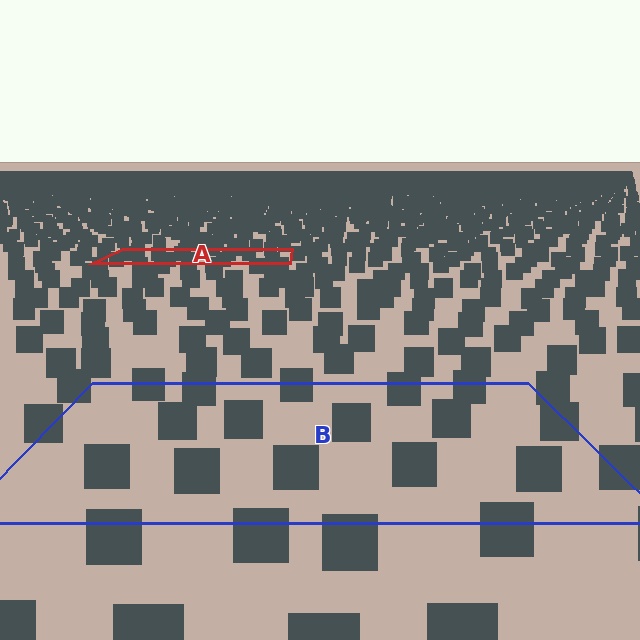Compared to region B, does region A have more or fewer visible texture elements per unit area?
Region A has more texture elements per unit area — they are packed more densely because it is farther away.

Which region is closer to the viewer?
Region B is closer. The texture elements there are larger and more spread out.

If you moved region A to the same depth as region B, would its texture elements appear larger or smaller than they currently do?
They would appear larger. At a closer depth, the same texture elements are projected at a bigger on-screen size.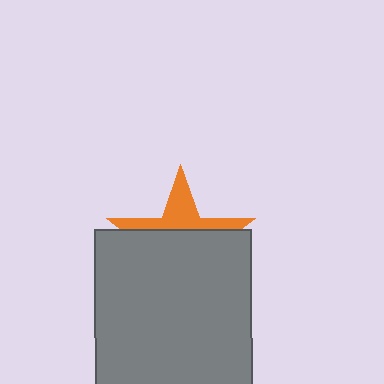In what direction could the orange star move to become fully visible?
The orange star could move up. That would shift it out from behind the gray rectangle entirely.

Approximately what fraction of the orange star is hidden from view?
Roughly 64% of the orange star is hidden behind the gray rectangle.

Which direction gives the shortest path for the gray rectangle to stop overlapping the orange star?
Moving down gives the shortest separation.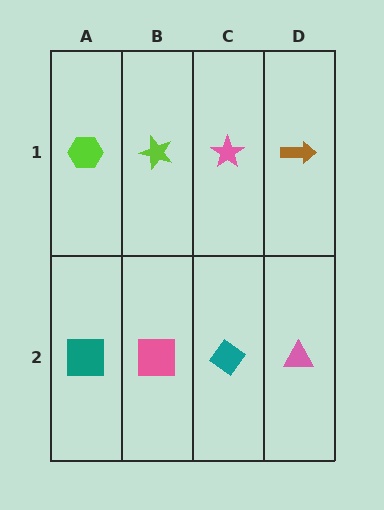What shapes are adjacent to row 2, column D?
A brown arrow (row 1, column D), a teal diamond (row 2, column C).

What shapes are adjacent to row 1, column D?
A pink triangle (row 2, column D), a pink star (row 1, column C).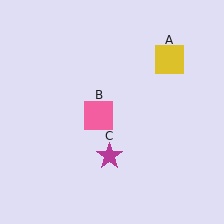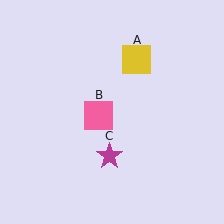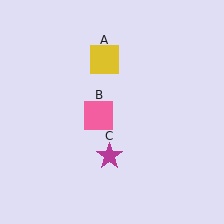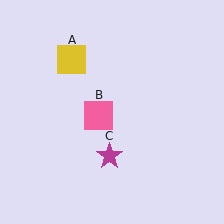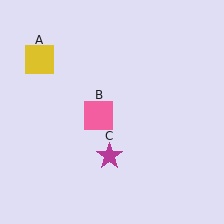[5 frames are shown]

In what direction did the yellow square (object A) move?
The yellow square (object A) moved left.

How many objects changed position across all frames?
1 object changed position: yellow square (object A).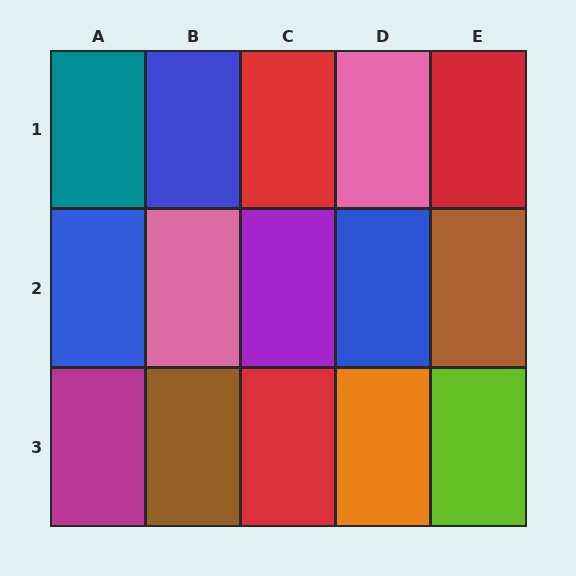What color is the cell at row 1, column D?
Pink.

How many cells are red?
3 cells are red.